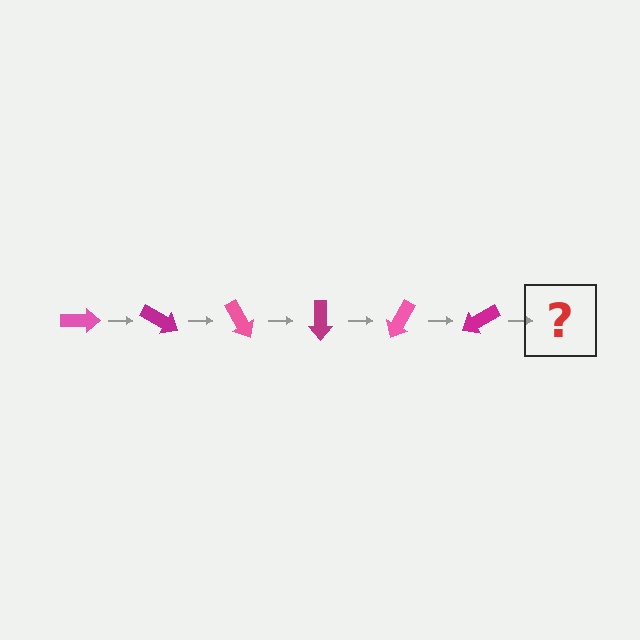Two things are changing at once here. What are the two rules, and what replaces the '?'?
The two rules are that it rotates 30 degrees each step and the color cycles through pink and magenta. The '?' should be a pink arrow, rotated 180 degrees from the start.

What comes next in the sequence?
The next element should be a pink arrow, rotated 180 degrees from the start.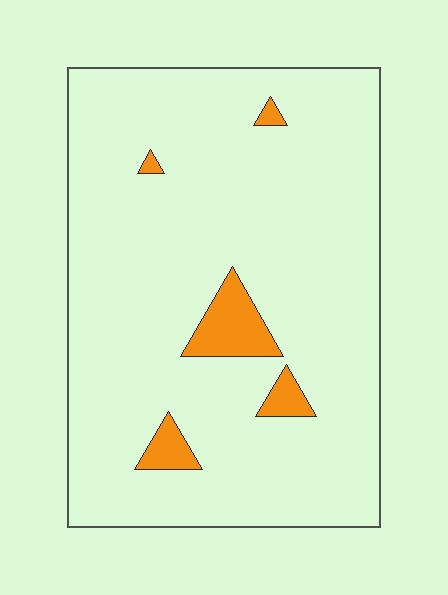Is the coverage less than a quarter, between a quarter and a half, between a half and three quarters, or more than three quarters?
Less than a quarter.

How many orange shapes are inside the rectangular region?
5.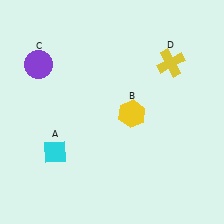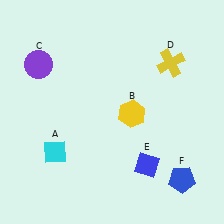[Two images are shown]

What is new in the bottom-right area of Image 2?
A blue diamond (E) was added in the bottom-right area of Image 2.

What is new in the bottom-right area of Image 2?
A blue pentagon (F) was added in the bottom-right area of Image 2.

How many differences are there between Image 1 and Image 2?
There are 2 differences between the two images.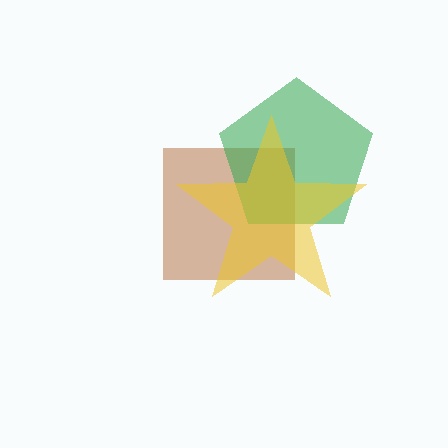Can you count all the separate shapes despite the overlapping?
Yes, there are 3 separate shapes.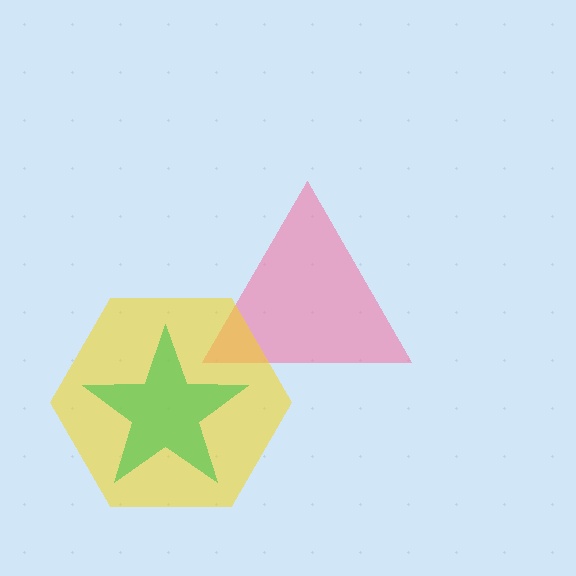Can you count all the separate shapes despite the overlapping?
Yes, there are 3 separate shapes.